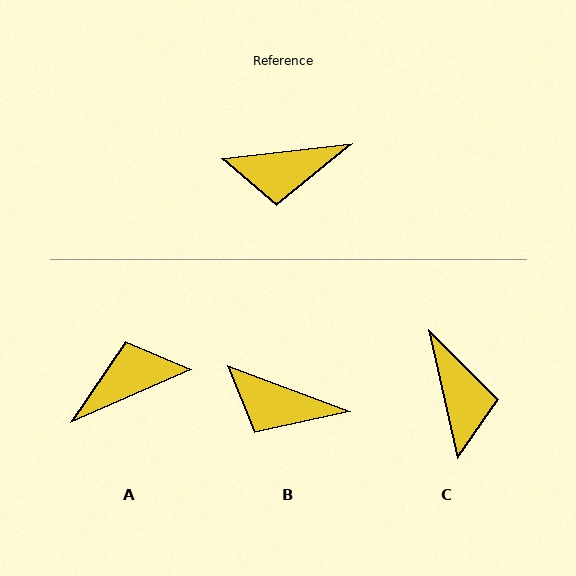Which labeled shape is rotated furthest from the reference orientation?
A, about 163 degrees away.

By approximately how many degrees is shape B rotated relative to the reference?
Approximately 27 degrees clockwise.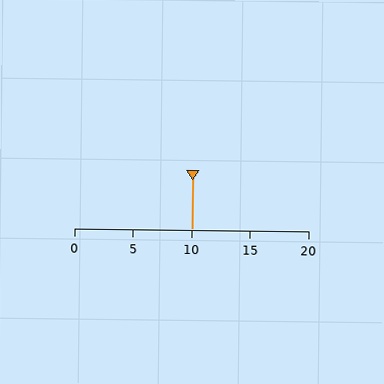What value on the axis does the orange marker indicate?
The marker indicates approximately 10.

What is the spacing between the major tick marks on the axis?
The major ticks are spaced 5 apart.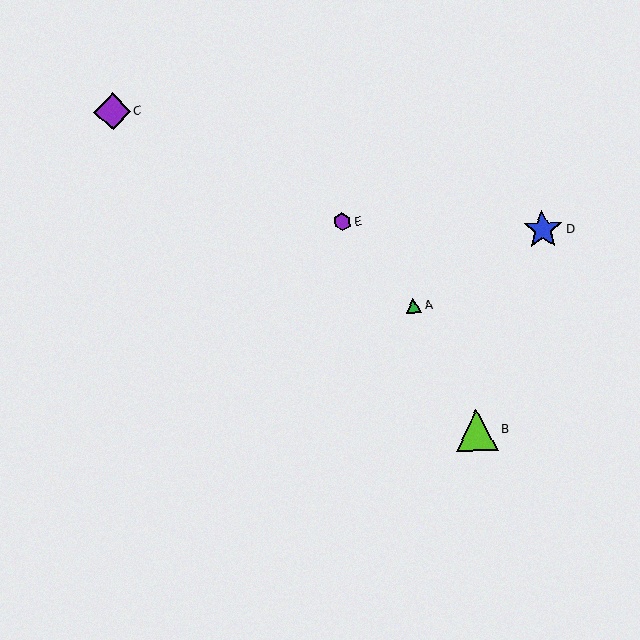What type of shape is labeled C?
Shape C is a purple diamond.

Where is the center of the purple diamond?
The center of the purple diamond is at (112, 112).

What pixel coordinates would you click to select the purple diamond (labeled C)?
Click at (112, 112) to select the purple diamond C.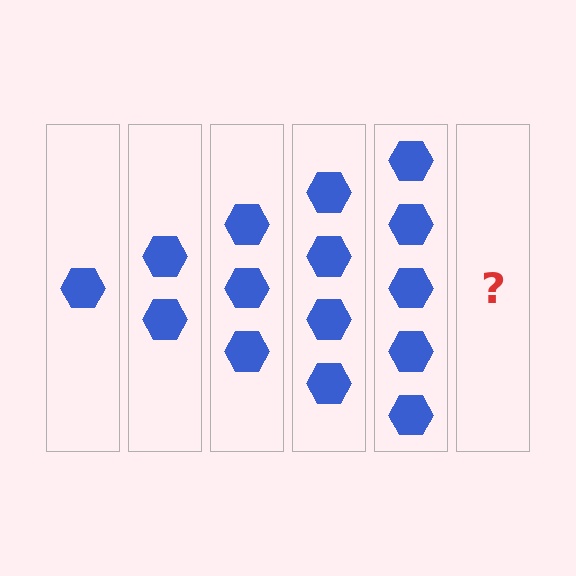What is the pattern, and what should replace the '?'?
The pattern is that each step adds one more hexagon. The '?' should be 6 hexagons.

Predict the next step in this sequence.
The next step is 6 hexagons.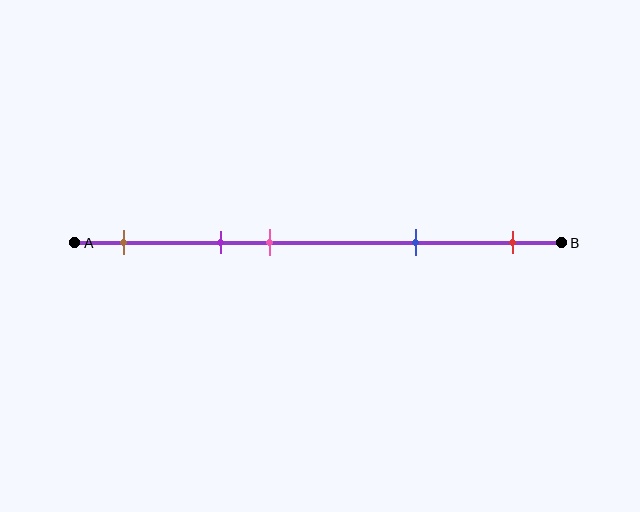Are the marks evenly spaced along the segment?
No, the marks are not evenly spaced.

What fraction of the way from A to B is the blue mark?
The blue mark is approximately 70% (0.7) of the way from A to B.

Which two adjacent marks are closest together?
The purple and pink marks are the closest adjacent pair.